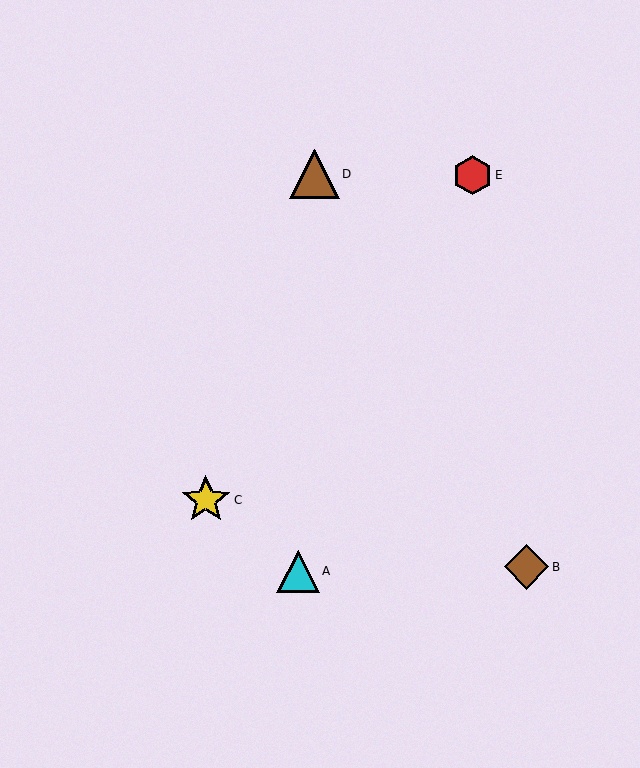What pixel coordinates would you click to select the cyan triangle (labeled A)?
Click at (298, 571) to select the cyan triangle A.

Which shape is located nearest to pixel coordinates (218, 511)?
The yellow star (labeled C) at (206, 500) is nearest to that location.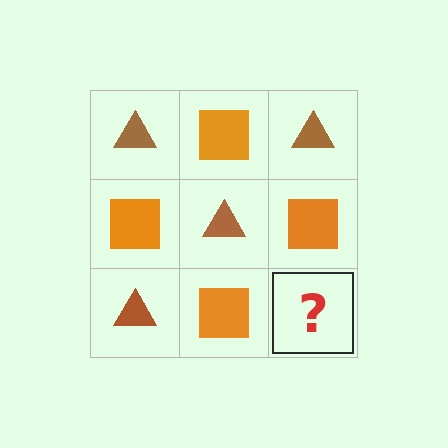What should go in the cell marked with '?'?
The missing cell should contain a brown triangle.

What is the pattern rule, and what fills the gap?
The rule is that it alternates brown triangle and orange square in a checkerboard pattern. The gap should be filled with a brown triangle.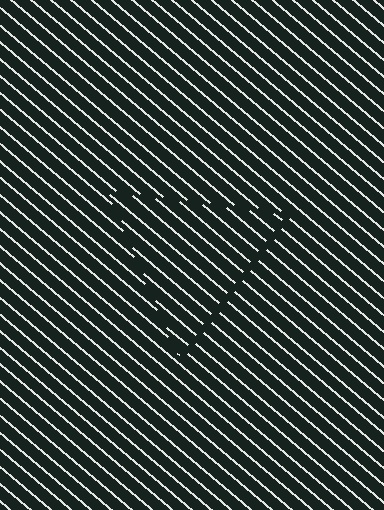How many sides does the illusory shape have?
3 sides — the line-ends trace a triangle.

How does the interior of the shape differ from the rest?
The interior of the shape contains the same grating, shifted by half a period — the contour is defined by the phase discontinuity where line-ends from the inner and outer gratings abut.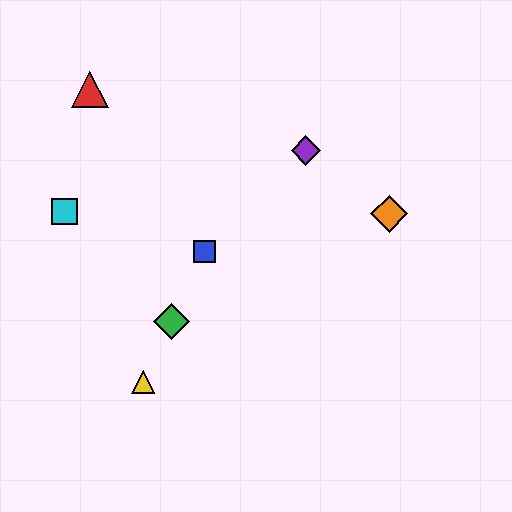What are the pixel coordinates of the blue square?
The blue square is at (204, 252).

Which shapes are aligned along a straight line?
The blue square, the green diamond, the yellow triangle are aligned along a straight line.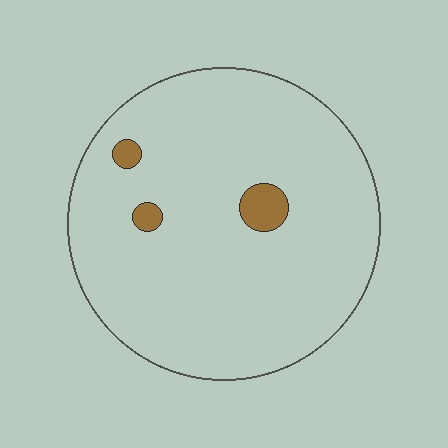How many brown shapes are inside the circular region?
3.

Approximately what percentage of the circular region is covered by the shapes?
Approximately 5%.